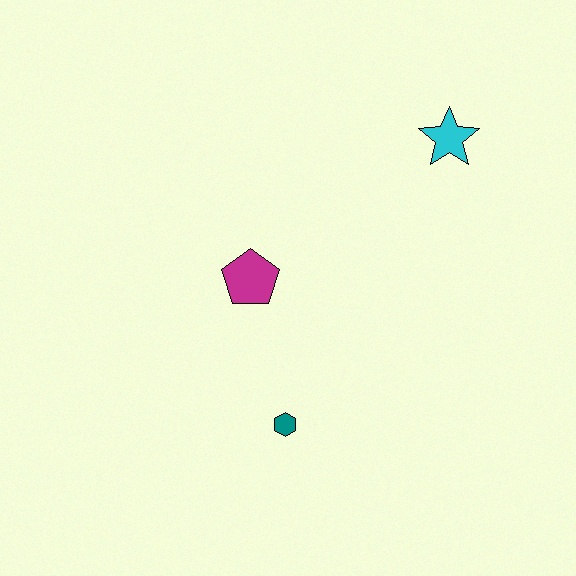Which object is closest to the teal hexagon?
The magenta pentagon is closest to the teal hexagon.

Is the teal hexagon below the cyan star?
Yes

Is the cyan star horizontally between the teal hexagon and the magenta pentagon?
No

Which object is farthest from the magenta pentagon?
The cyan star is farthest from the magenta pentagon.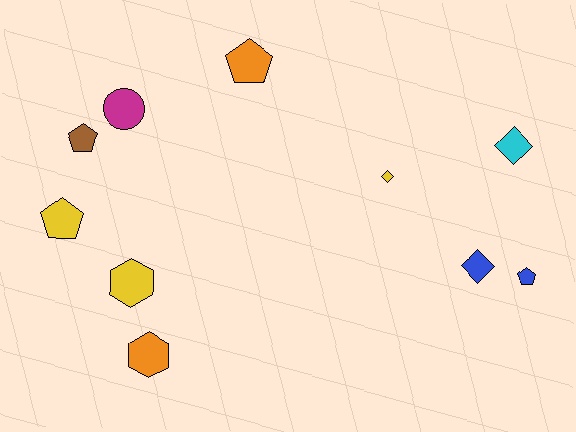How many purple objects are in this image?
There are no purple objects.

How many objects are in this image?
There are 10 objects.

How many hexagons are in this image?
There are 2 hexagons.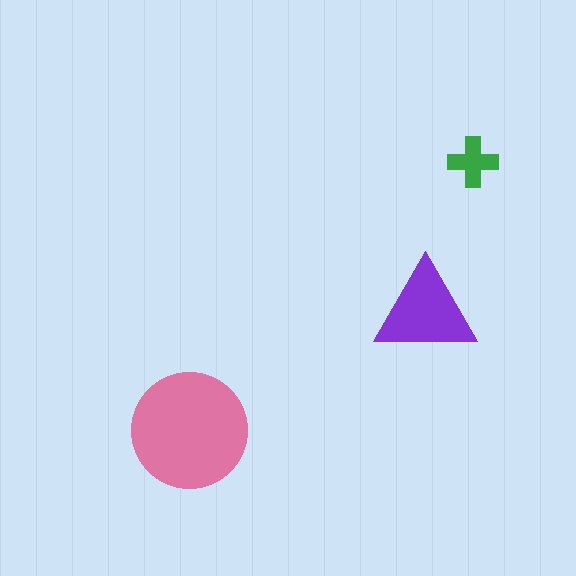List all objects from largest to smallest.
The pink circle, the purple triangle, the green cross.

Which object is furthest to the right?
The green cross is rightmost.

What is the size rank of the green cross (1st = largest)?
3rd.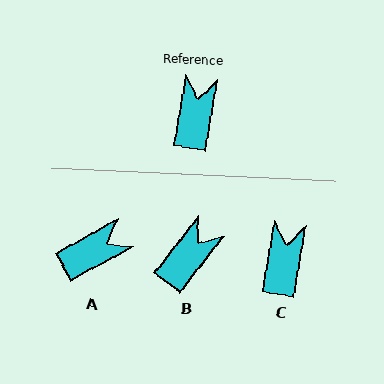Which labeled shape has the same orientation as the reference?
C.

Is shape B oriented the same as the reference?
No, it is off by about 28 degrees.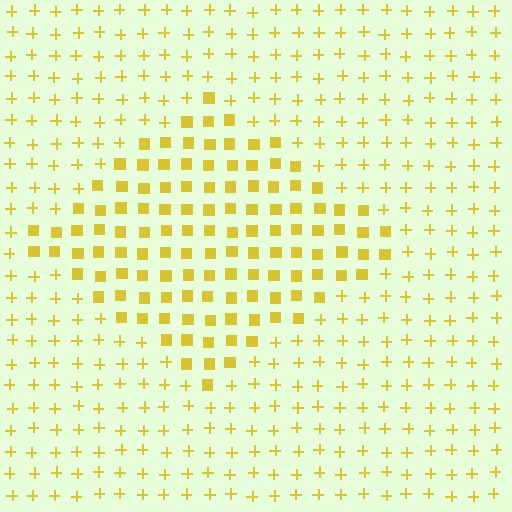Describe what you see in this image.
The image is filled with small yellow elements arranged in a uniform grid. A diamond-shaped region contains squares, while the surrounding area contains plus signs. The boundary is defined purely by the change in element shape.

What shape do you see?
I see a diamond.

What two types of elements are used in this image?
The image uses squares inside the diamond region and plus signs outside it.